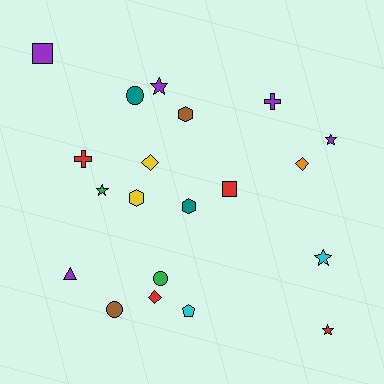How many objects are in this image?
There are 20 objects.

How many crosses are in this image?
There are 2 crosses.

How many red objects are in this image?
There are 4 red objects.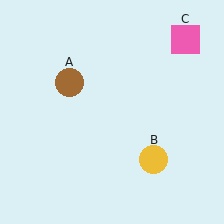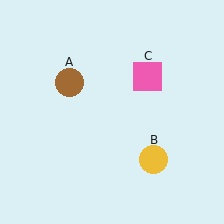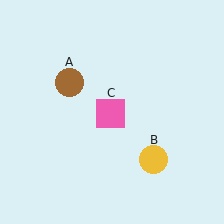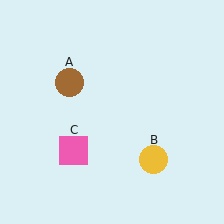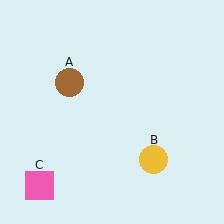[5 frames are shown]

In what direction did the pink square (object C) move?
The pink square (object C) moved down and to the left.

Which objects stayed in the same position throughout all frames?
Brown circle (object A) and yellow circle (object B) remained stationary.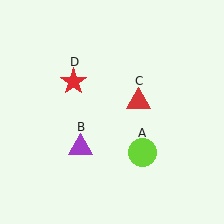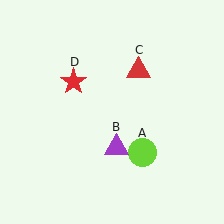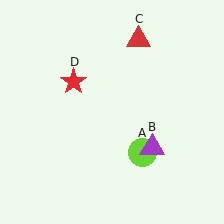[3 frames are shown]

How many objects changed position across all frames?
2 objects changed position: purple triangle (object B), red triangle (object C).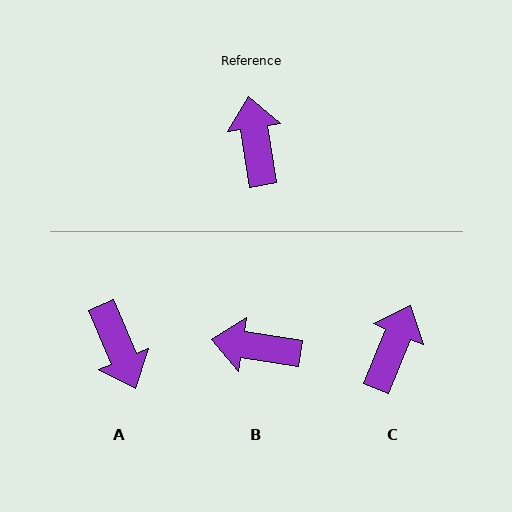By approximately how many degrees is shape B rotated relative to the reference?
Approximately 72 degrees counter-clockwise.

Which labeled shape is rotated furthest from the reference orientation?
A, about 167 degrees away.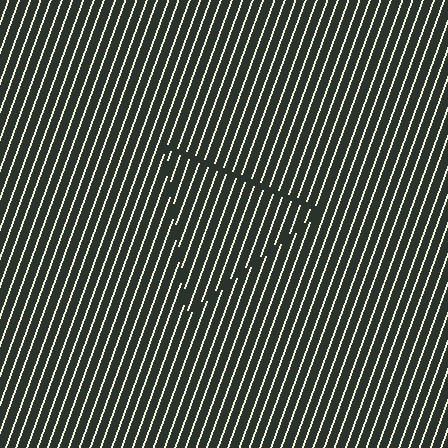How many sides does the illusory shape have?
3 sides — the line-ends trace a triangle.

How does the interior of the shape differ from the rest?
The interior of the shape contains the same grating, shifted by half a period — the contour is defined by the phase discontinuity where line-ends from the inner and outer gratings abut.